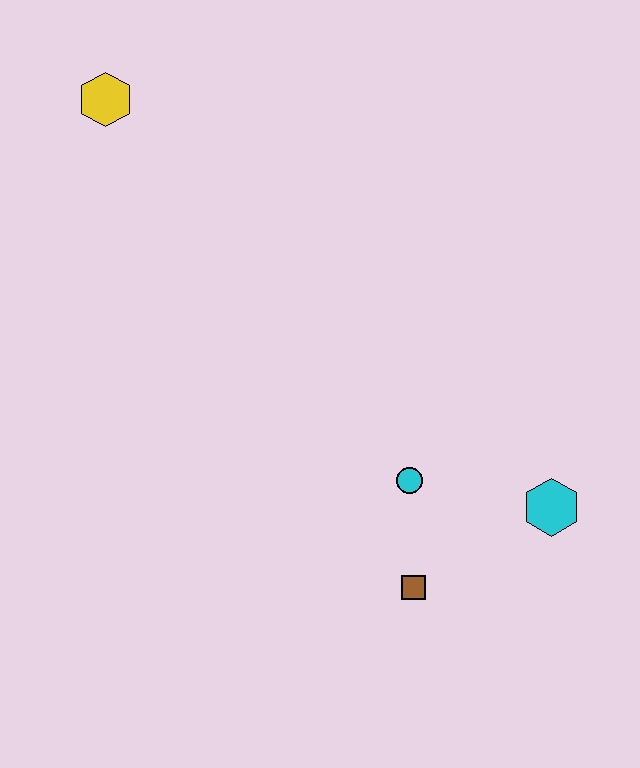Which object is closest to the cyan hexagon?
The cyan circle is closest to the cyan hexagon.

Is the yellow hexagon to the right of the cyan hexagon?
No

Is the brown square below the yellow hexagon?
Yes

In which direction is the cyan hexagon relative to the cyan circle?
The cyan hexagon is to the right of the cyan circle.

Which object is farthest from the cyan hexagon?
The yellow hexagon is farthest from the cyan hexagon.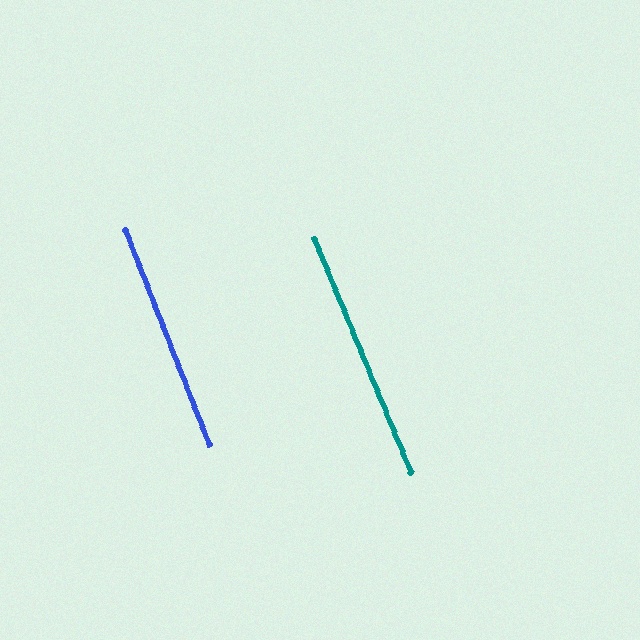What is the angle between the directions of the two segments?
Approximately 1 degree.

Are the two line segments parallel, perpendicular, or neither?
Parallel — their directions differ by only 1.0°.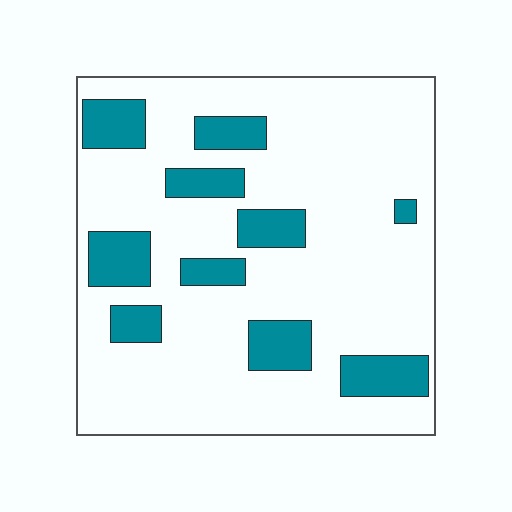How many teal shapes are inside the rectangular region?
10.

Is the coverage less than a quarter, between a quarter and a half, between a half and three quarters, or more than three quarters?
Less than a quarter.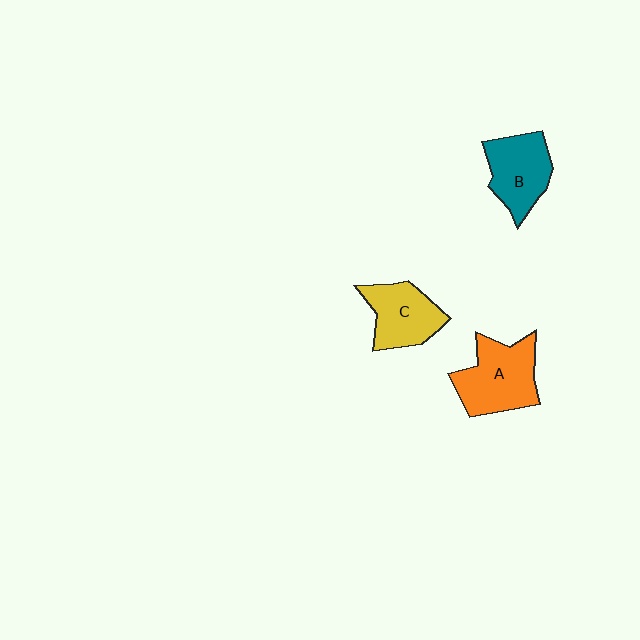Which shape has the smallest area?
Shape C (yellow).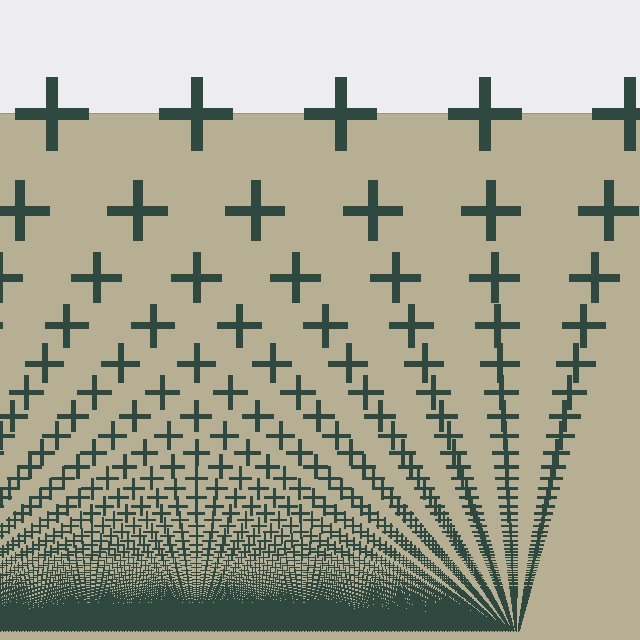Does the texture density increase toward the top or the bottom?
Density increases toward the bottom.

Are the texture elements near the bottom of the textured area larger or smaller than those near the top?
Smaller. The gradient is inverted — elements near the bottom are smaller and denser.